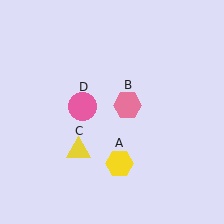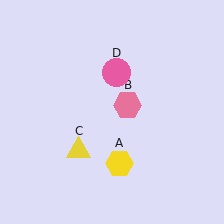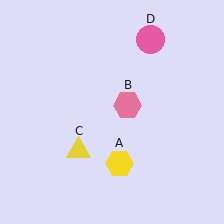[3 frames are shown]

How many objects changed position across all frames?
1 object changed position: pink circle (object D).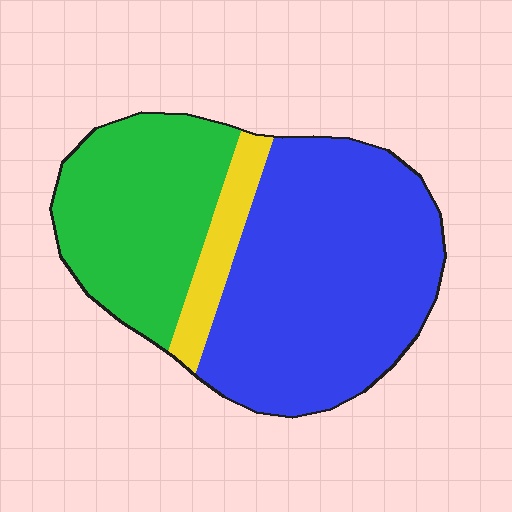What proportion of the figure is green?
Green covers about 35% of the figure.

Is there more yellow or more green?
Green.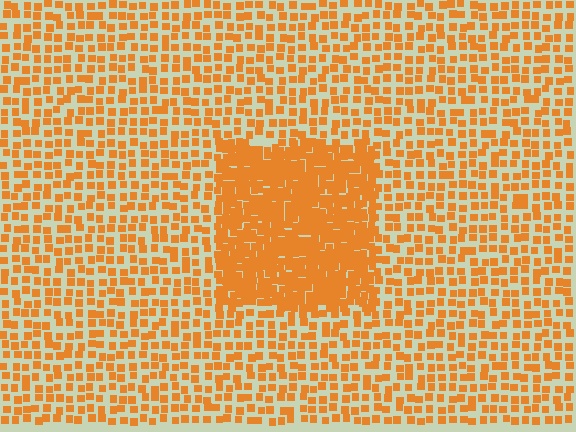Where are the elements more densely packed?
The elements are more densely packed inside the rectangle boundary.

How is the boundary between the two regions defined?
The boundary is defined by a change in element density (approximately 2.3x ratio). All elements are the same color, size, and shape.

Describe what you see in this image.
The image contains small orange elements arranged at two different densities. A rectangle-shaped region is visible where the elements are more densely packed than the surrounding area.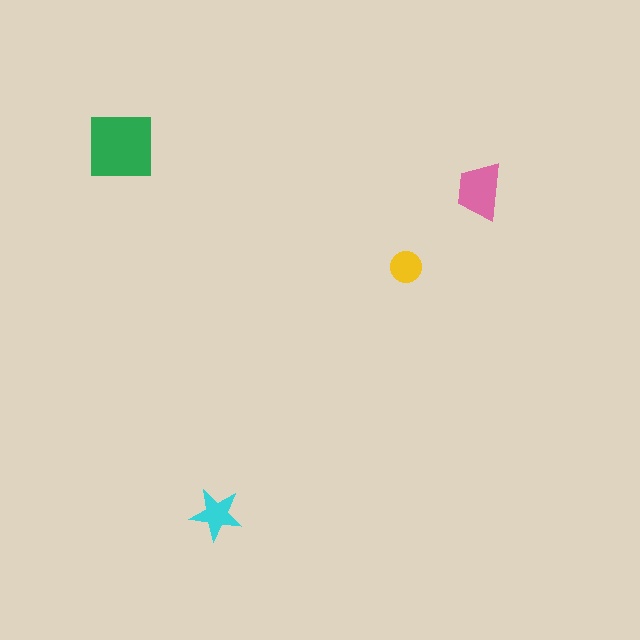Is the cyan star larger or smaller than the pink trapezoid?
Smaller.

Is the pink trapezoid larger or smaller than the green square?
Smaller.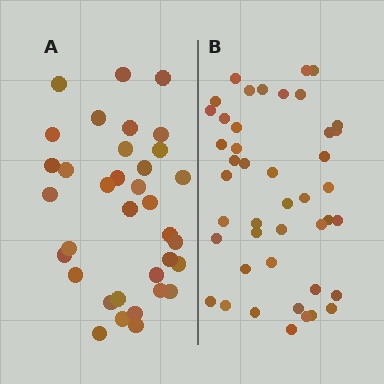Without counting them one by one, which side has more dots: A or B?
Region B (the right region) has more dots.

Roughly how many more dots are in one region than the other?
Region B has roughly 8 or so more dots than region A.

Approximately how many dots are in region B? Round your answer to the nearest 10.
About 40 dots. (The exact count is 44, which rounds to 40.)